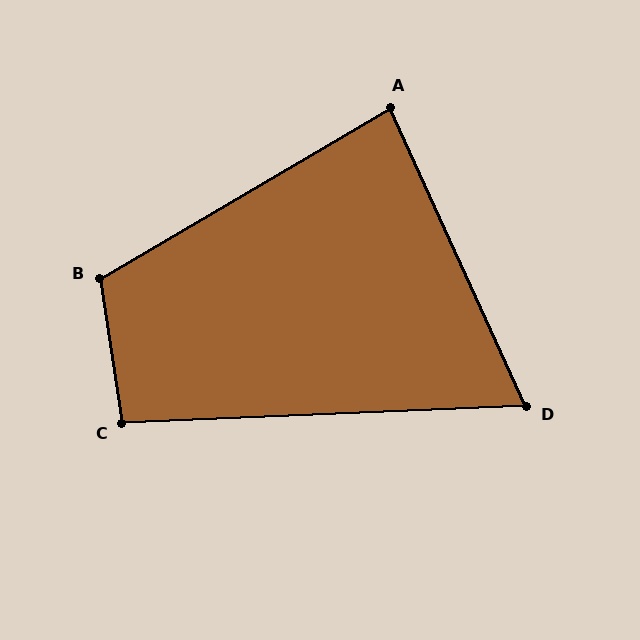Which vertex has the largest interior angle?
B, at approximately 112 degrees.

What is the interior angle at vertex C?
Approximately 96 degrees (obtuse).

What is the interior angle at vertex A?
Approximately 84 degrees (acute).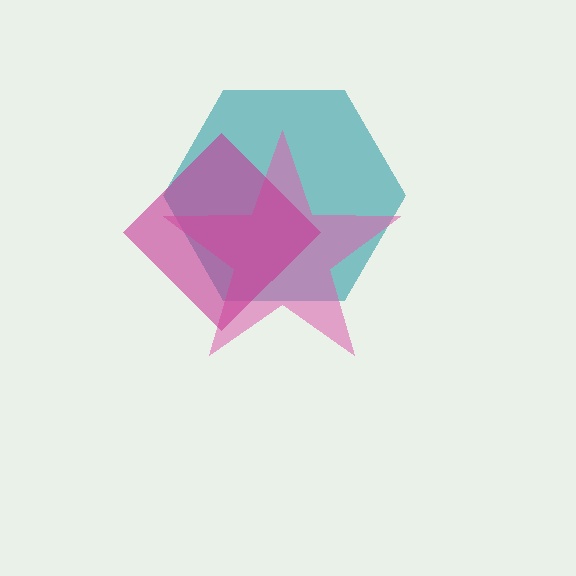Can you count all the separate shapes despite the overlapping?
Yes, there are 3 separate shapes.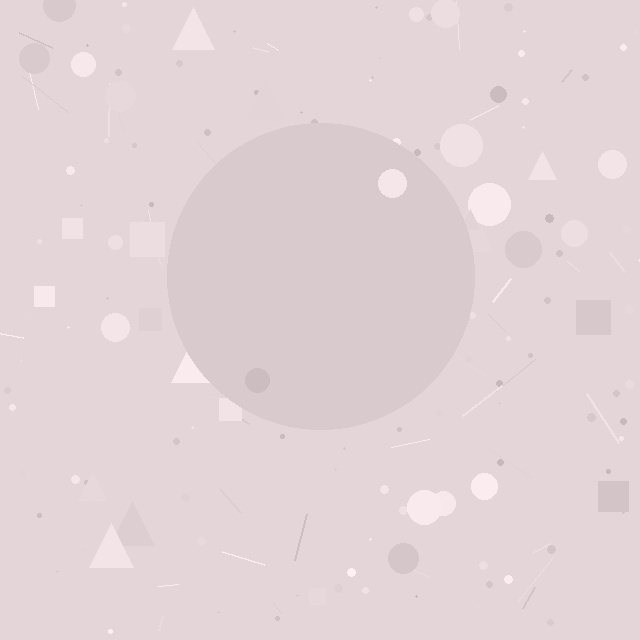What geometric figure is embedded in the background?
A circle is embedded in the background.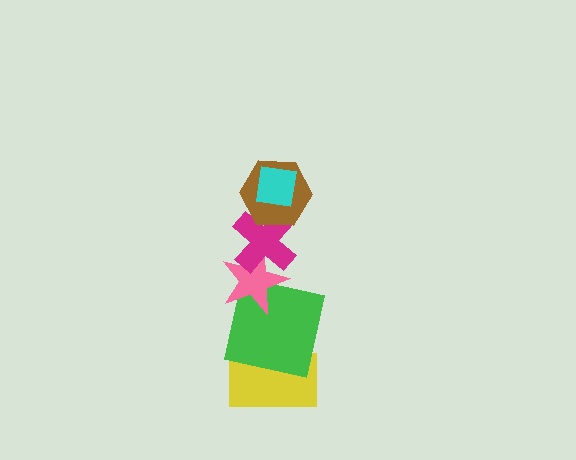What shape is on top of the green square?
The pink star is on top of the green square.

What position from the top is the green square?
The green square is 5th from the top.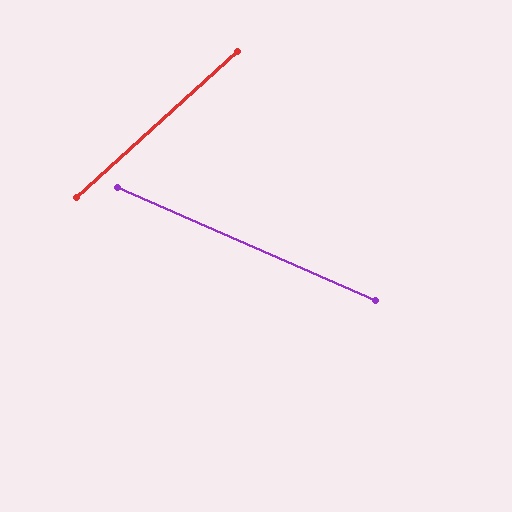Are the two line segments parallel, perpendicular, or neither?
Neither parallel nor perpendicular — they differ by about 66°.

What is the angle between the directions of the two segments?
Approximately 66 degrees.